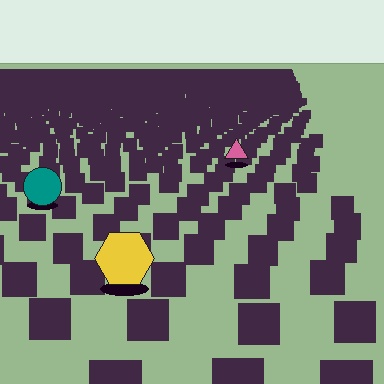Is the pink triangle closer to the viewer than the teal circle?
No. The teal circle is closer — you can tell from the texture gradient: the ground texture is coarser near it.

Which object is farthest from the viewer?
The pink triangle is farthest from the viewer. It appears smaller and the ground texture around it is denser.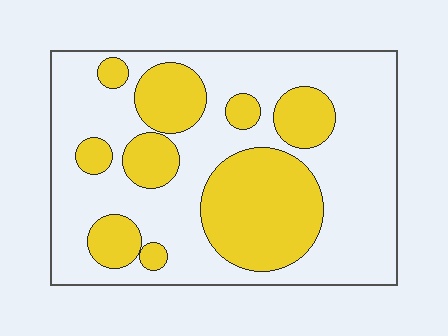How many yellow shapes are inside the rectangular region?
9.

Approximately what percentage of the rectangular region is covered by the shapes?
Approximately 35%.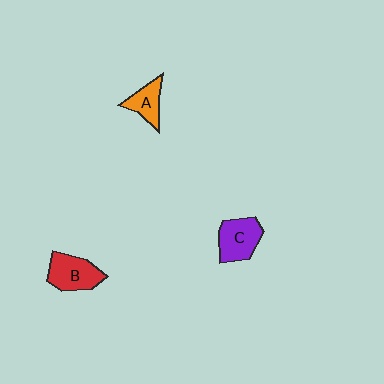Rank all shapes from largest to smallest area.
From largest to smallest: B (red), C (purple), A (orange).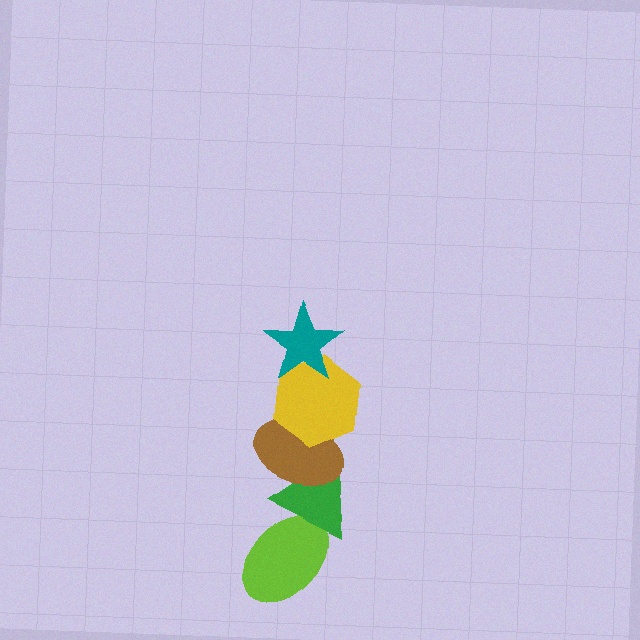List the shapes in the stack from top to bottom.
From top to bottom: the teal star, the yellow hexagon, the brown ellipse, the green triangle, the lime ellipse.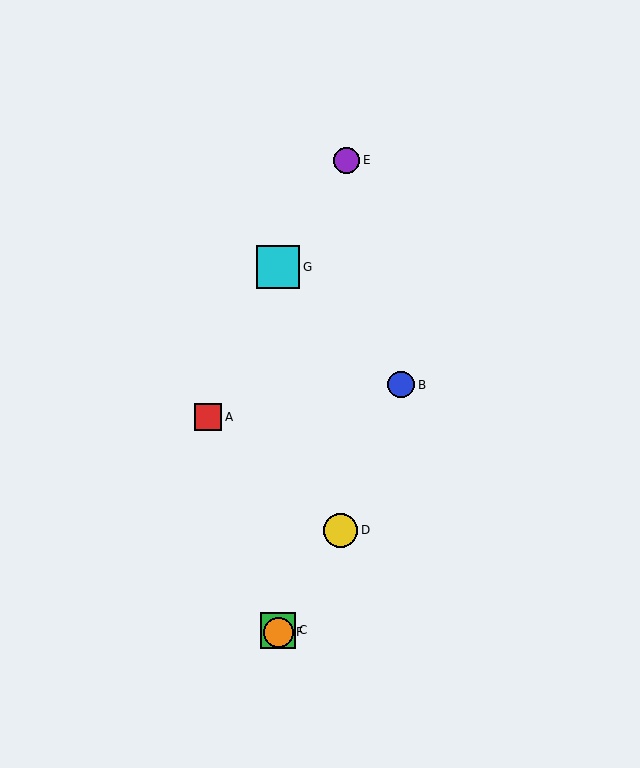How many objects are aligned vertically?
3 objects (C, F, G) are aligned vertically.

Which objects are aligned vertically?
Objects C, F, G are aligned vertically.